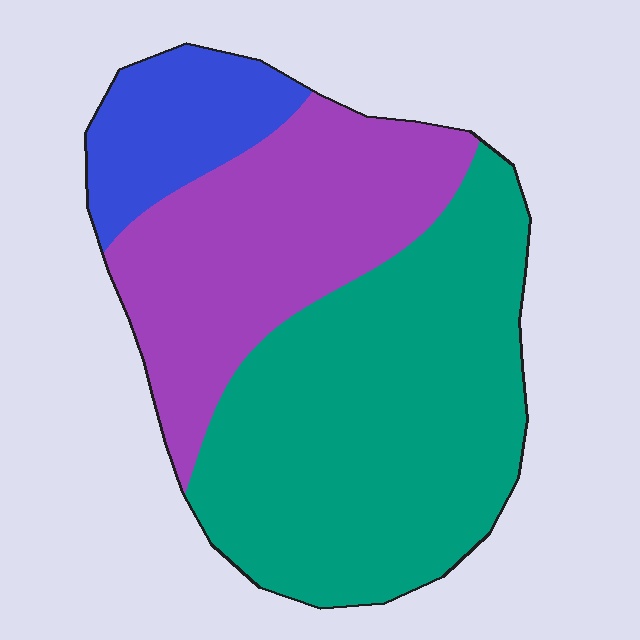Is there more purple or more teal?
Teal.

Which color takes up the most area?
Teal, at roughly 55%.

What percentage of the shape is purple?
Purple takes up about one third (1/3) of the shape.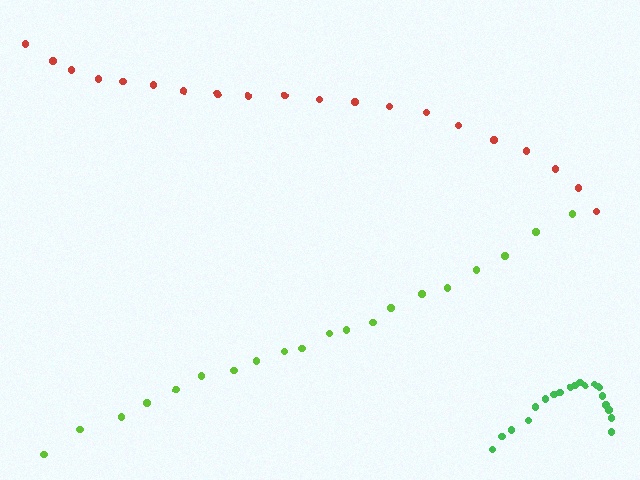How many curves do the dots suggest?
There are 3 distinct paths.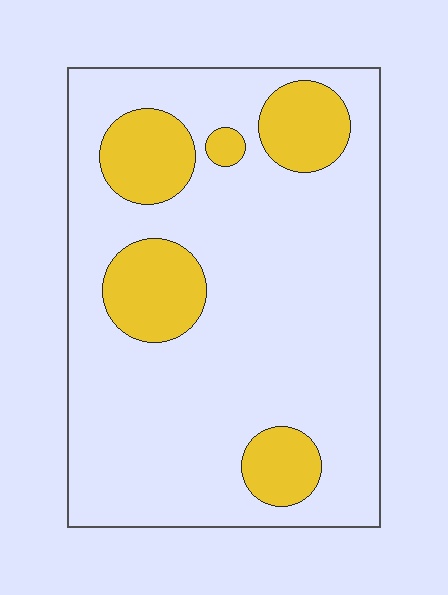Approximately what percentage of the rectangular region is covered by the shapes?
Approximately 20%.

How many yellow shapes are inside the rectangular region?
5.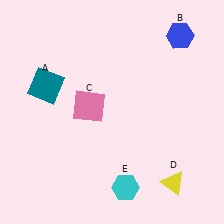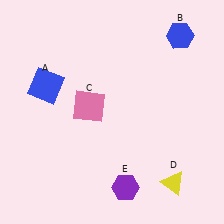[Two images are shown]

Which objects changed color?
A changed from teal to blue. E changed from cyan to purple.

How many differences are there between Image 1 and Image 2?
There are 2 differences between the two images.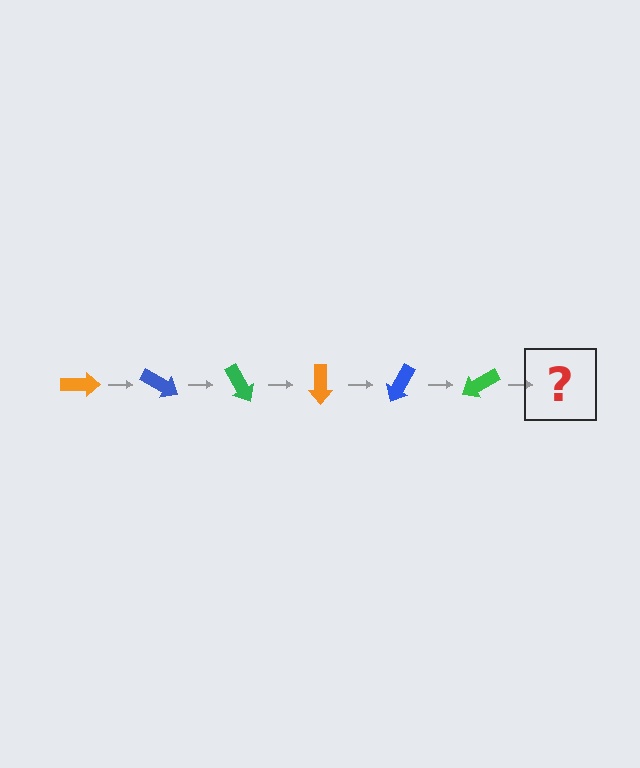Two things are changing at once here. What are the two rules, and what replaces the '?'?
The two rules are that it rotates 30 degrees each step and the color cycles through orange, blue, and green. The '?' should be an orange arrow, rotated 180 degrees from the start.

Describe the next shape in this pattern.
It should be an orange arrow, rotated 180 degrees from the start.